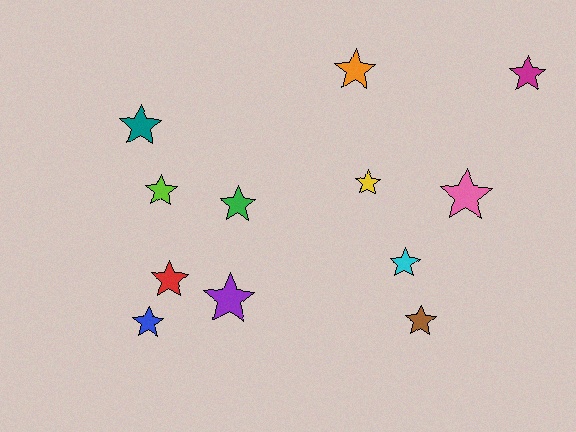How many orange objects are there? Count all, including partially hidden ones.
There is 1 orange object.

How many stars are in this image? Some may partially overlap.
There are 12 stars.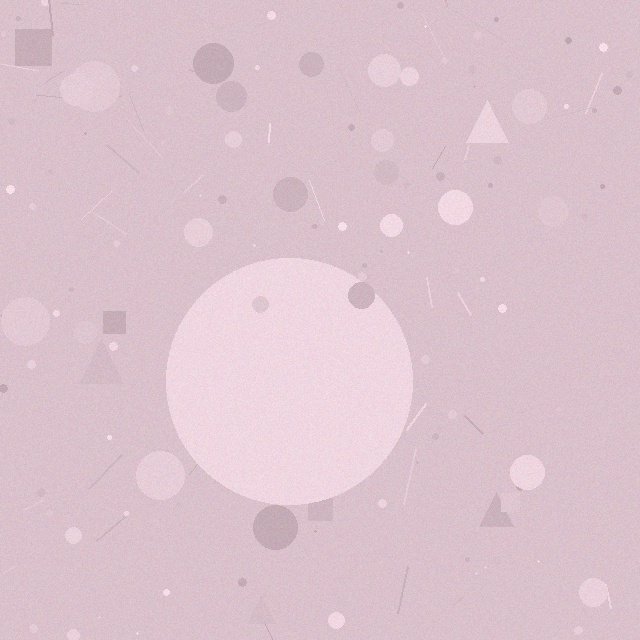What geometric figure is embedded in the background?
A circle is embedded in the background.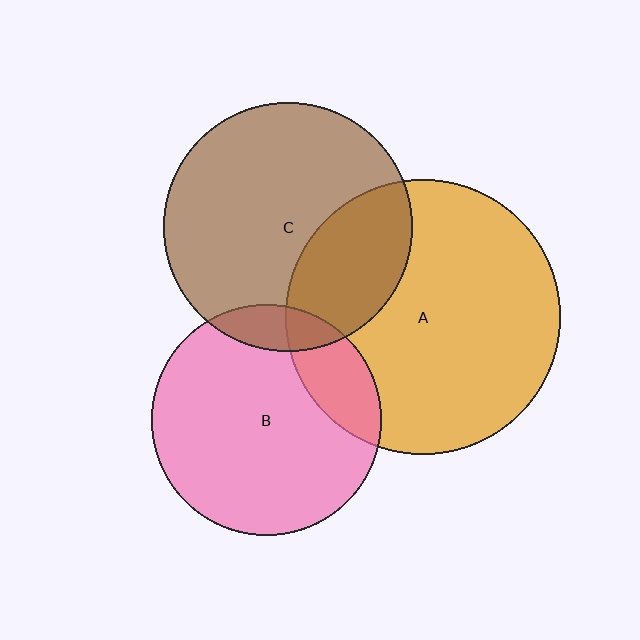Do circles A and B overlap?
Yes.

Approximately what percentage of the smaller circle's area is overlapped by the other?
Approximately 20%.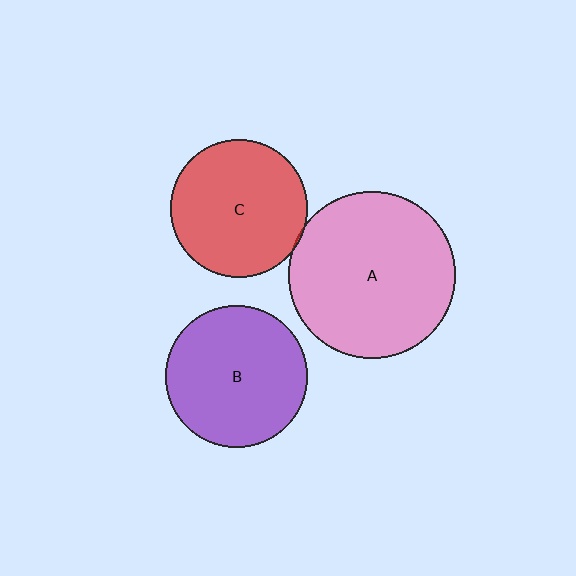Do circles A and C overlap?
Yes.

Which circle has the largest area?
Circle A (pink).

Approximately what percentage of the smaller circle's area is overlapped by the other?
Approximately 5%.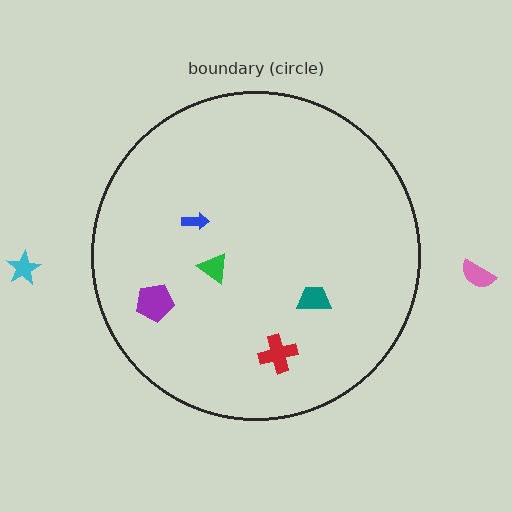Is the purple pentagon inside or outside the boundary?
Inside.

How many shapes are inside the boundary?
5 inside, 2 outside.